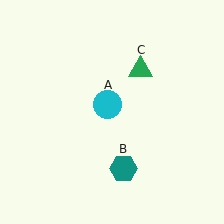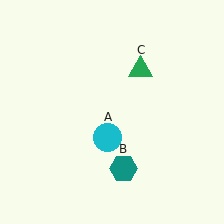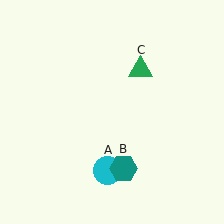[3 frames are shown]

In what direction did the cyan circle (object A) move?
The cyan circle (object A) moved down.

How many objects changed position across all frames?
1 object changed position: cyan circle (object A).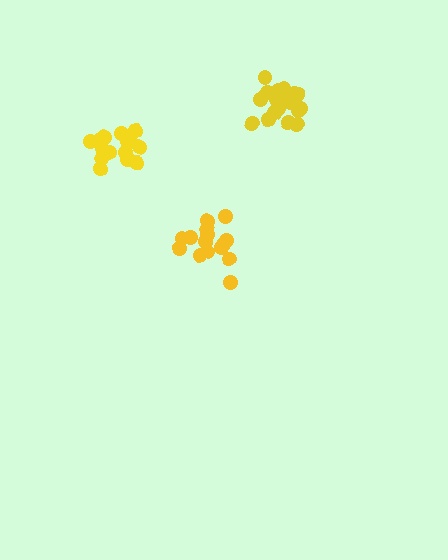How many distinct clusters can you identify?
There are 3 distinct clusters.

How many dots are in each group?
Group 1: 18 dots, Group 2: 15 dots, Group 3: 20 dots (53 total).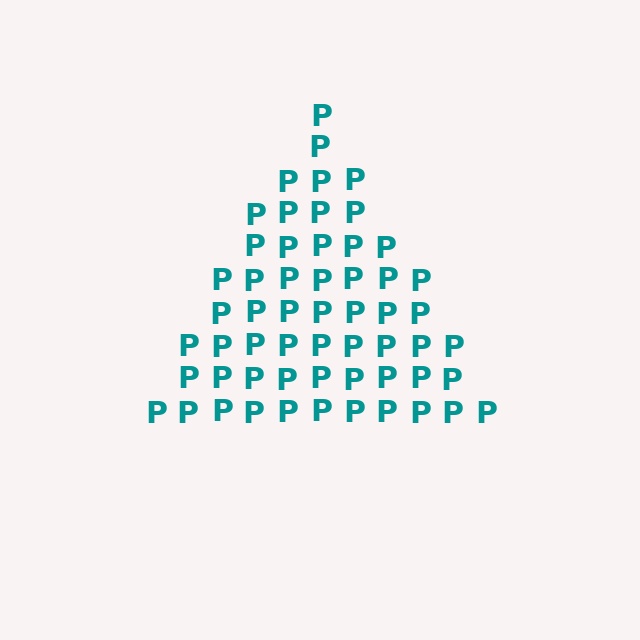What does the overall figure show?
The overall figure shows a triangle.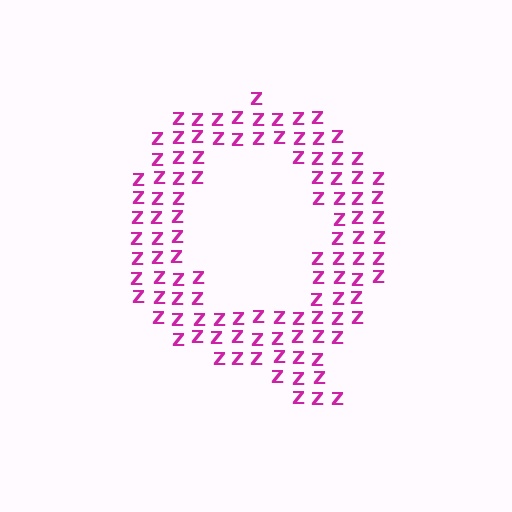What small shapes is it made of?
It is made of small letter Z's.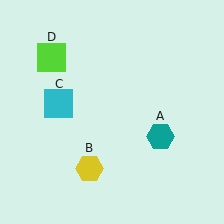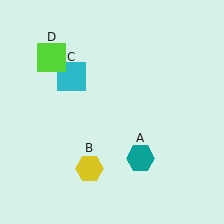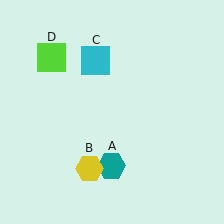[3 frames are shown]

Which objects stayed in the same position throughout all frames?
Yellow hexagon (object B) and lime square (object D) remained stationary.